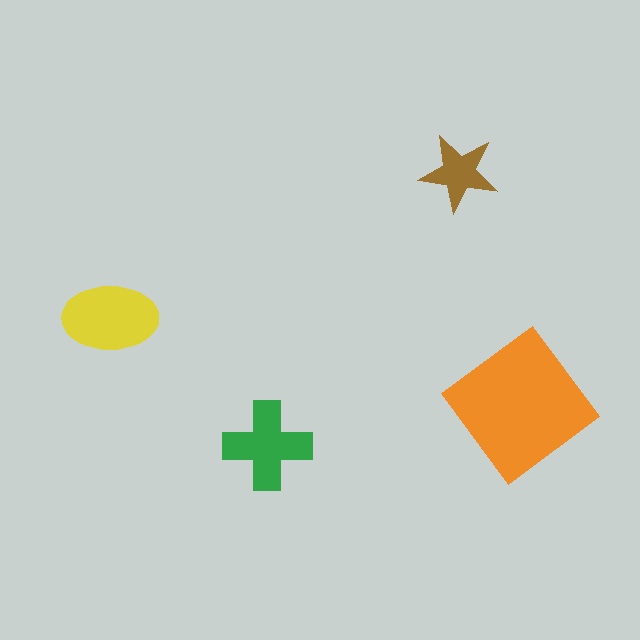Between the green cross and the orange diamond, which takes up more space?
The orange diamond.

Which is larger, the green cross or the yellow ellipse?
The yellow ellipse.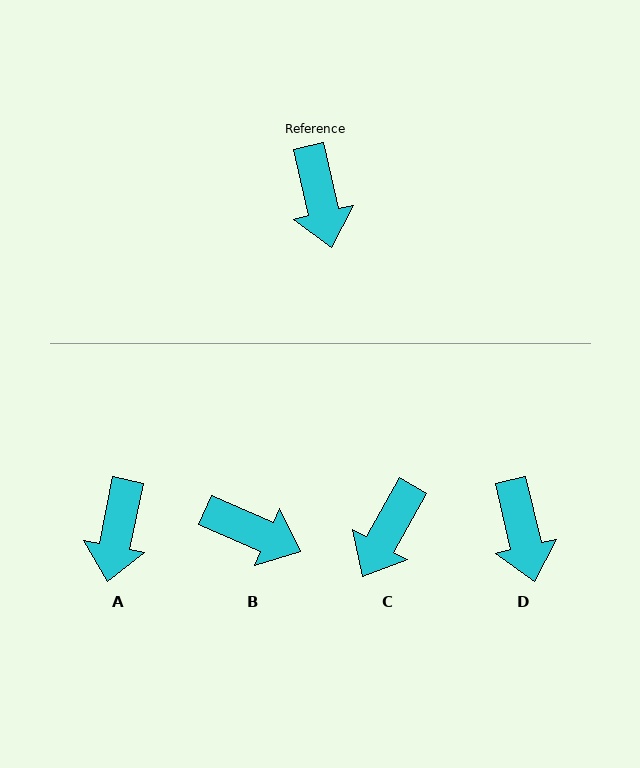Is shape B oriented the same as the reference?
No, it is off by about 53 degrees.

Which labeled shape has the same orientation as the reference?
D.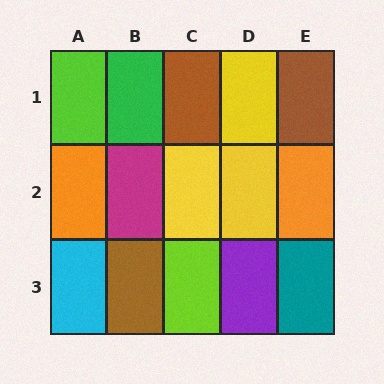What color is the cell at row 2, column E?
Orange.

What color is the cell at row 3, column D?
Purple.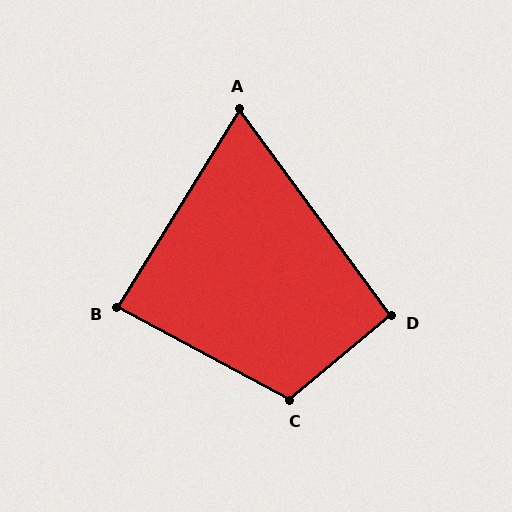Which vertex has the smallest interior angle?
A, at approximately 68 degrees.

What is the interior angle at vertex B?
Approximately 87 degrees (approximately right).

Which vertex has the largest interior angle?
C, at approximately 112 degrees.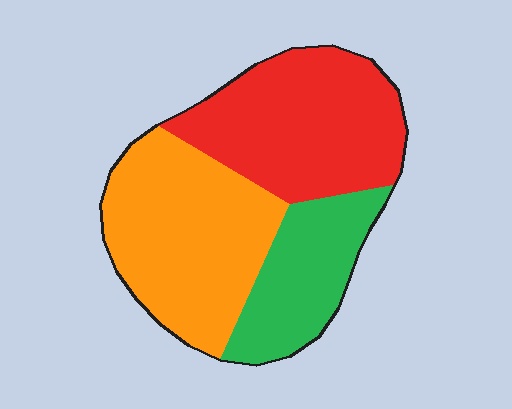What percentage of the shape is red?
Red covers 38% of the shape.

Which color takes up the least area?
Green, at roughly 20%.